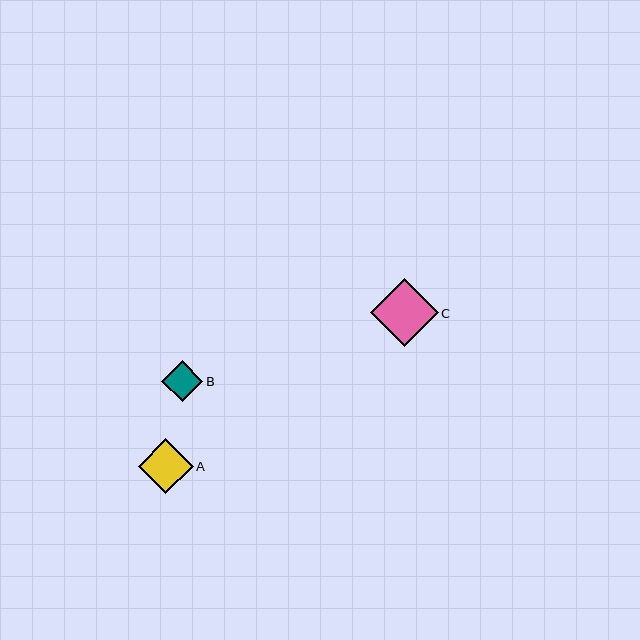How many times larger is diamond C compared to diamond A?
Diamond C is approximately 1.2 times the size of diamond A.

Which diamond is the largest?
Diamond C is the largest with a size of approximately 68 pixels.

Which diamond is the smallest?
Diamond B is the smallest with a size of approximately 41 pixels.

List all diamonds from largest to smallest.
From largest to smallest: C, A, B.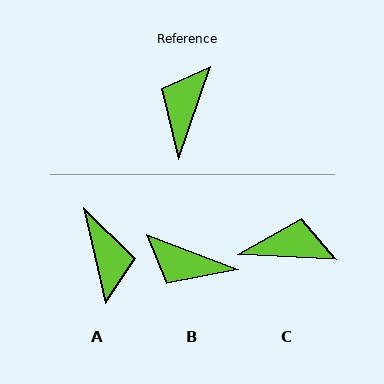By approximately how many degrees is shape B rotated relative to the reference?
Approximately 88 degrees counter-clockwise.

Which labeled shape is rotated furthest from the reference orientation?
A, about 148 degrees away.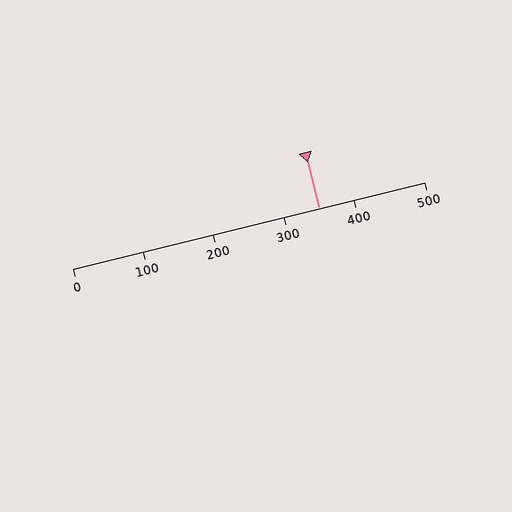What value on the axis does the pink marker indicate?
The marker indicates approximately 350.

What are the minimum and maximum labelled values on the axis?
The axis runs from 0 to 500.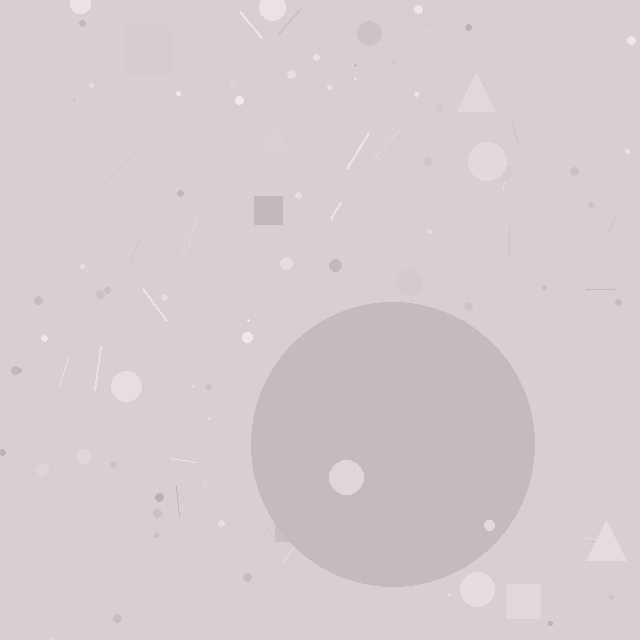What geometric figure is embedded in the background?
A circle is embedded in the background.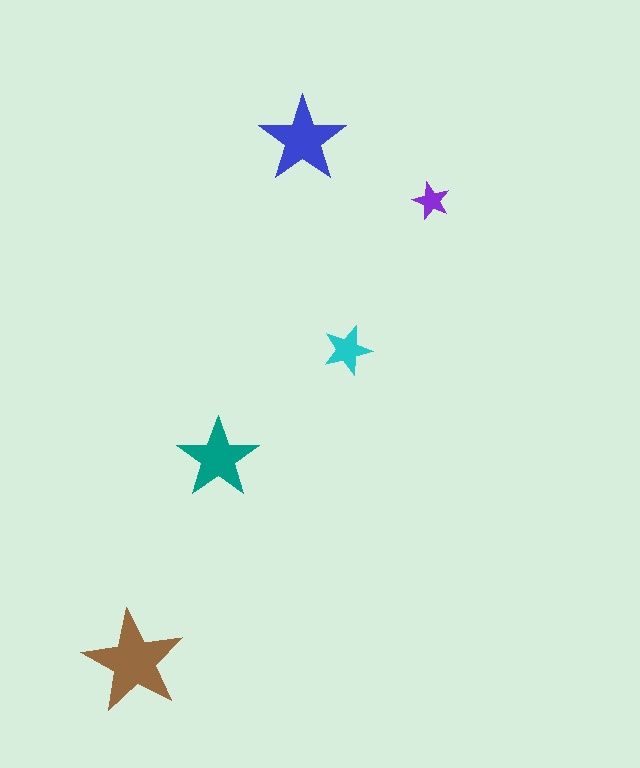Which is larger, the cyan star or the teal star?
The teal one.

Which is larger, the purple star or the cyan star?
The cyan one.